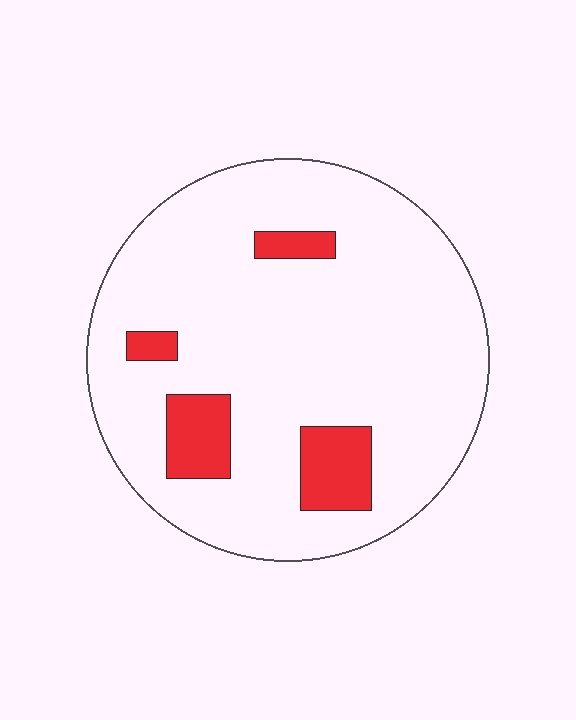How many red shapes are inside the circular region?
4.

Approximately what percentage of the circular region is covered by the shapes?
Approximately 10%.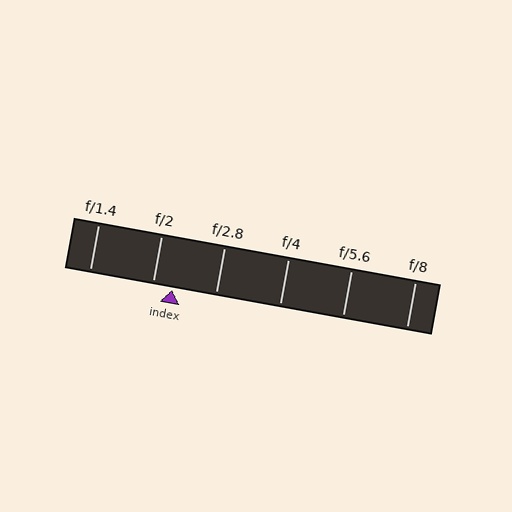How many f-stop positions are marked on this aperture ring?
There are 6 f-stop positions marked.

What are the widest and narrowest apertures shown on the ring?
The widest aperture shown is f/1.4 and the narrowest is f/8.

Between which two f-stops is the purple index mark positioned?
The index mark is between f/2 and f/2.8.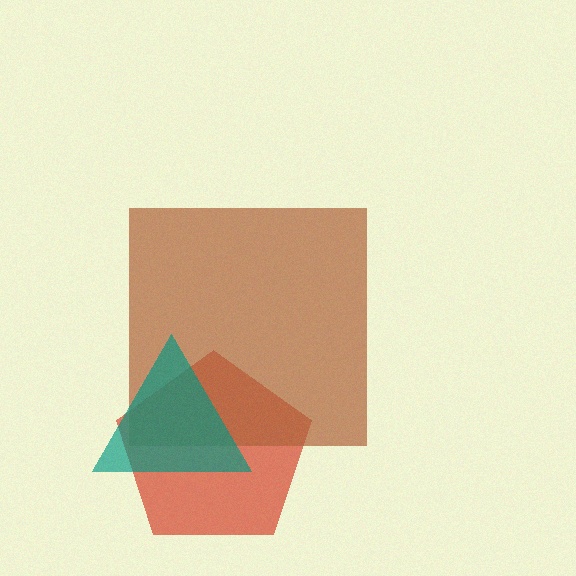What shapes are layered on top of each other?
The layered shapes are: a red pentagon, a brown square, a teal triangle.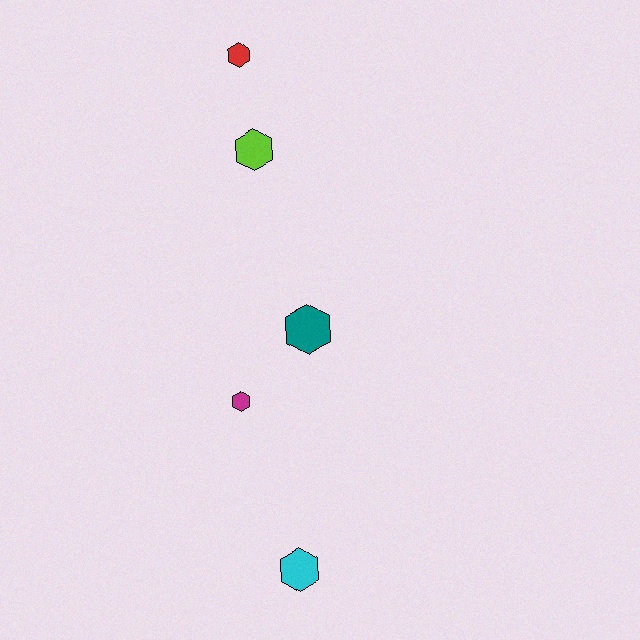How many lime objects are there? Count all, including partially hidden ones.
There is 1 lime object.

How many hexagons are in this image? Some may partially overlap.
There are 5 hexagons.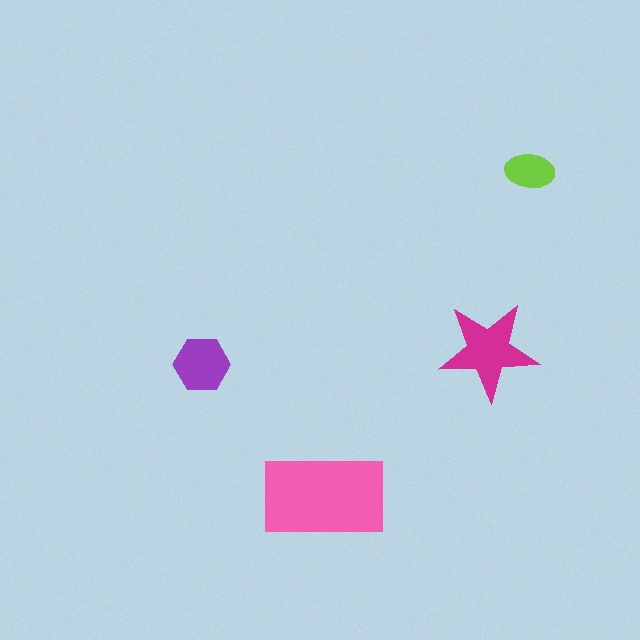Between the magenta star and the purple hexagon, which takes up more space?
The magenta star.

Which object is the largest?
The pink rectangle.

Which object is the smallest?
The lime ellipse.